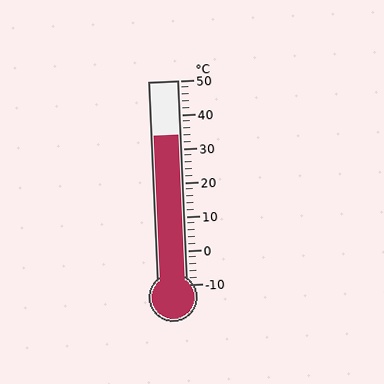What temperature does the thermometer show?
The thermometer shows approximately 34°C.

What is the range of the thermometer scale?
The thermometer scale ranges from -10°C to 50°C.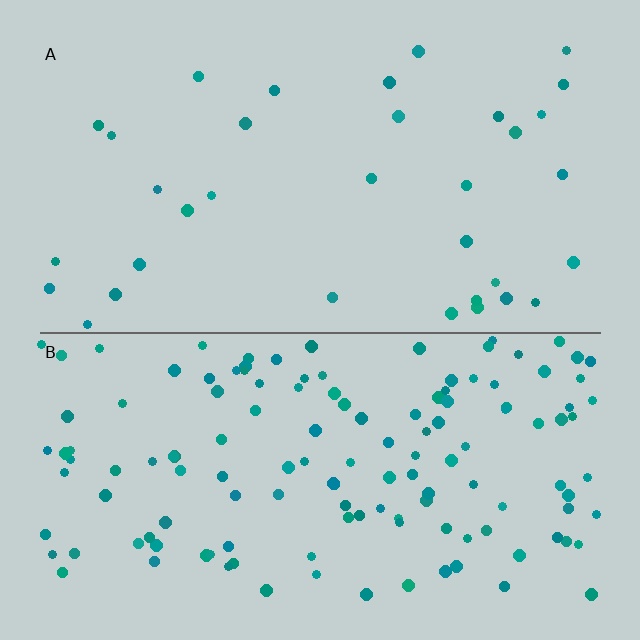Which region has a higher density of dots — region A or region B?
B (the bottom).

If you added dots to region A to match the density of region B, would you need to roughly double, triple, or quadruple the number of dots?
Approximately quadruple.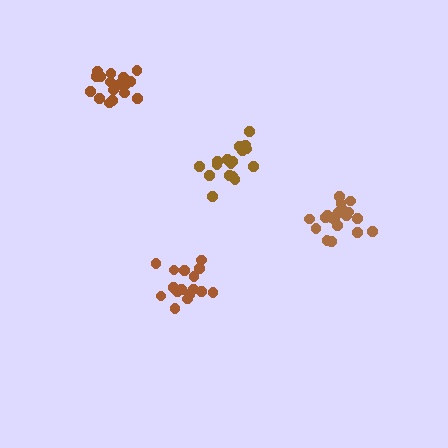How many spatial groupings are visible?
There are 4 spatial groupings.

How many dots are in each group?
Group 1: 16 dots, Group 2: 17 dots, Group 3: 17 dots, Group 4: 20 dots (70 total).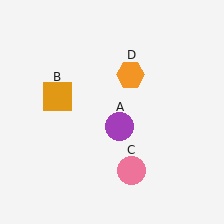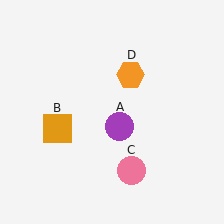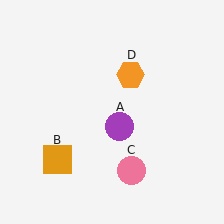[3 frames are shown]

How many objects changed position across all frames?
1 object changed position: orange square (object B).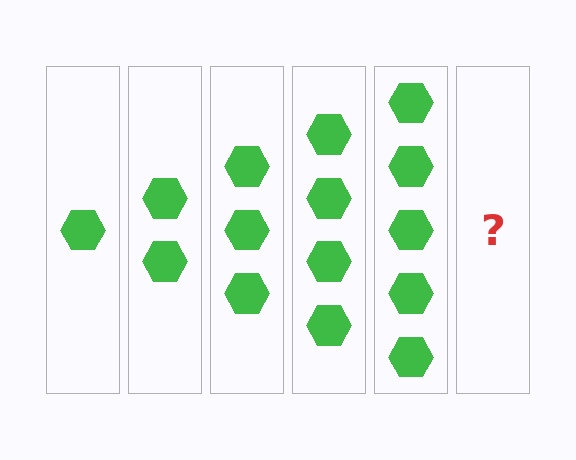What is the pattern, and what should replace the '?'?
The pattern is that each step adds one more hexagon. The '?' should be 6 hexagons.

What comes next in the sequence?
The next element should be 6 hexagons.